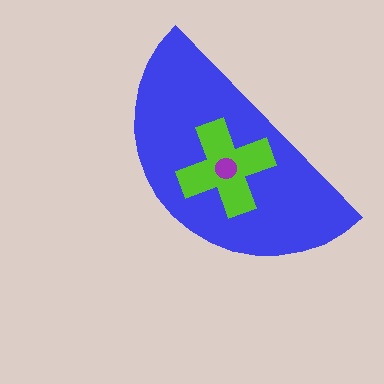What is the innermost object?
The purple circle.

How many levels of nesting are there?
3.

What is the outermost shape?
The blue semicircle.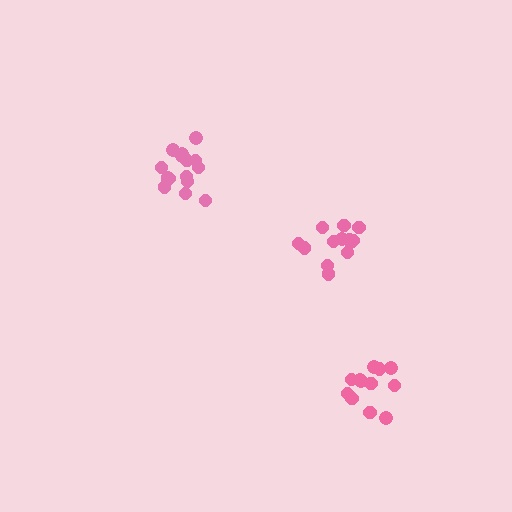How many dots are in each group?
Group 1: 15 dots, Group 2: 12 dots, Group 3: 13 dots (40 total).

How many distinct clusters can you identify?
There are 3 distinct clusters.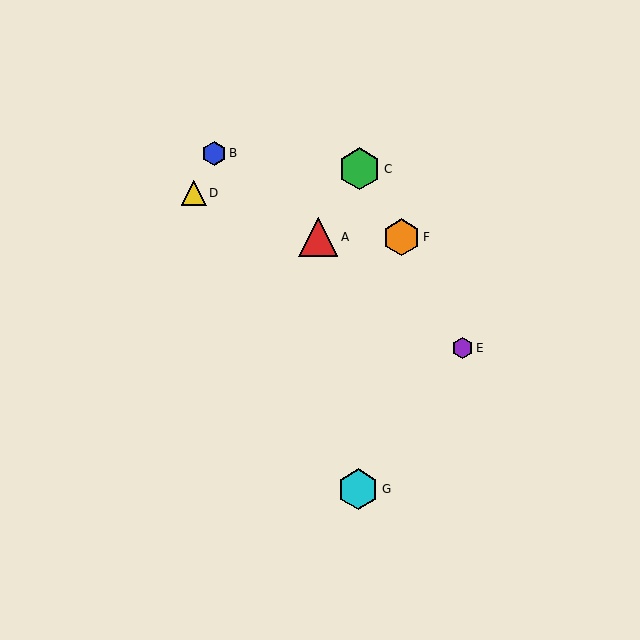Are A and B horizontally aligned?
No, A is at y≈237 and B is at y≈153.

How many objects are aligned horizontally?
2 objects (A, F) are aligned horizontally.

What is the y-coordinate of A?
Object A is at y≈237.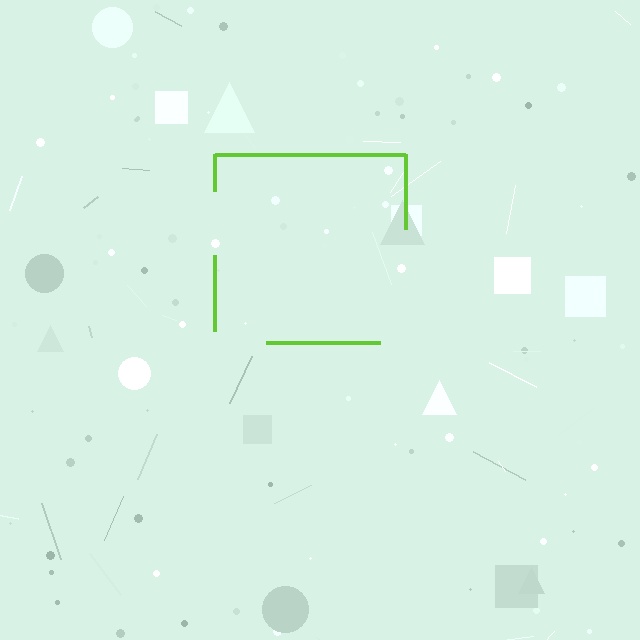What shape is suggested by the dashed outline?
The dashed outline suggests a square.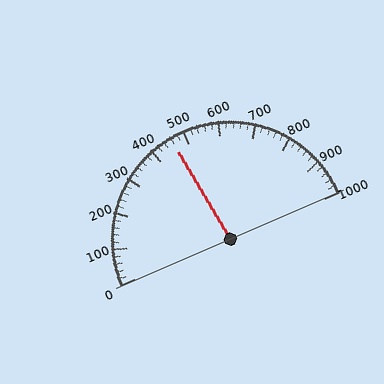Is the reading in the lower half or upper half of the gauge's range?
The reading is in the lower half of the range (0 to 1000).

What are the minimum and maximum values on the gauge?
The gauge ranges from 0 to 1000.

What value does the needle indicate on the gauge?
The needle indicates approximately 460.